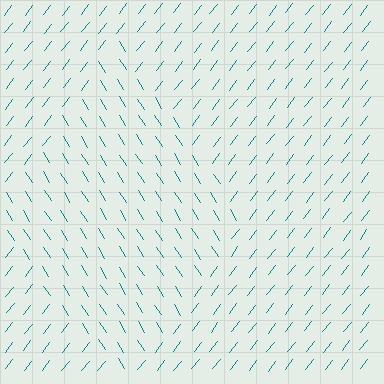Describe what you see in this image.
The image is filled with small teal line segments. A diamond region in the image has lines oriented differently from the surrounding lines, creating a visible texture boundary.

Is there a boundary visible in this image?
Yes, there is a texture boundary formed by a change in line orientation.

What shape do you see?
I see a diamond.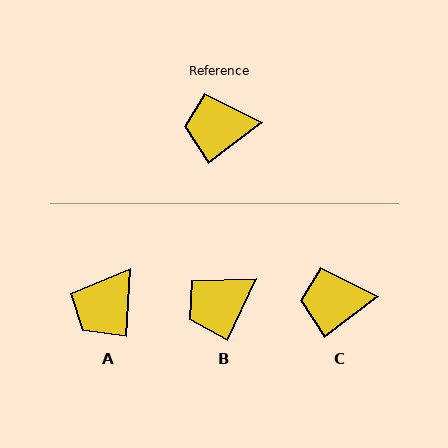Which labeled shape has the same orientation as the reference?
C.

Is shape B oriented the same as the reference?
No, it is off by about 28 degrees.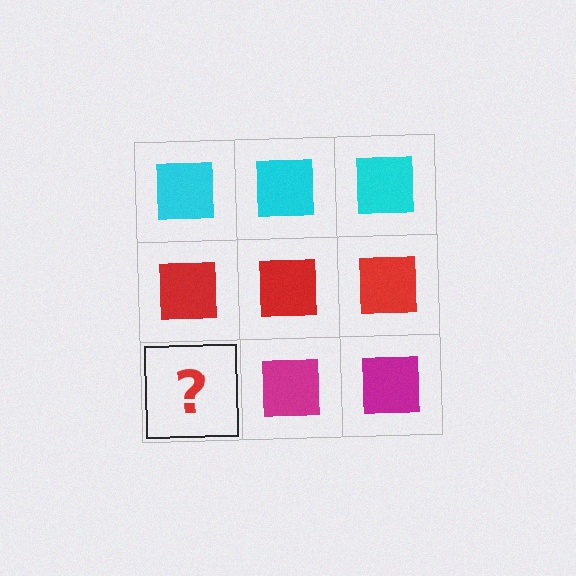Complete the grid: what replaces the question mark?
The question mark should be replaced with a magenta square.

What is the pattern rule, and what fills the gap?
The rule is that each row has a consistent color. The gap should be filled with a magenta square.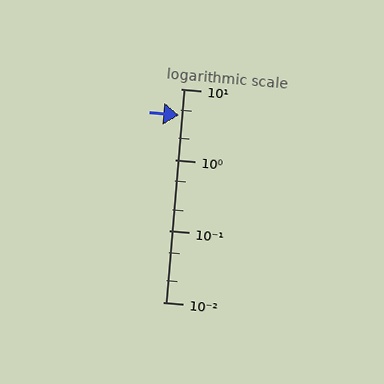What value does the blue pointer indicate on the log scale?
The pointer indicates approximately 4.2.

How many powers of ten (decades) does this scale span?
The scale spans 3 decades, from 0.01 to 10.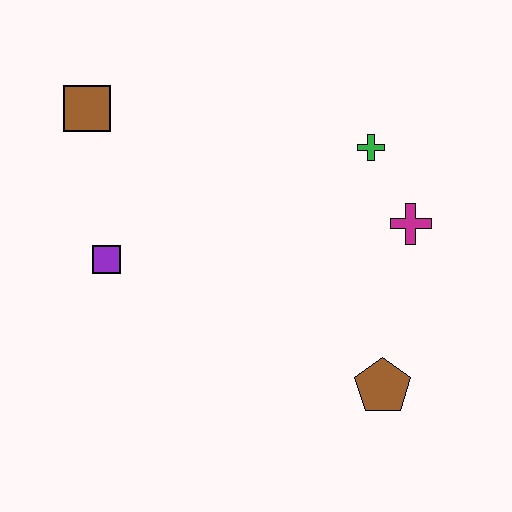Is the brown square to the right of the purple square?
No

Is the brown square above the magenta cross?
Yes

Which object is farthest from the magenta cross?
The brown square is farthest from the magenta cross.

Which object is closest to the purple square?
The brown square is closest to the purple square.